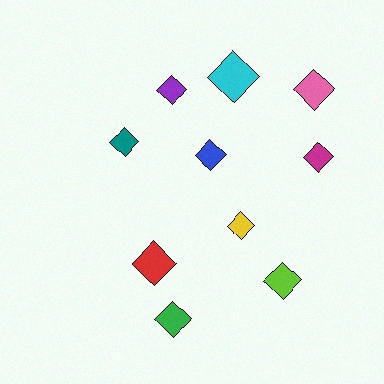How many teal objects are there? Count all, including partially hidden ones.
There is 1 teal object.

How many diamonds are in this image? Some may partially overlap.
There are 10 diamonds.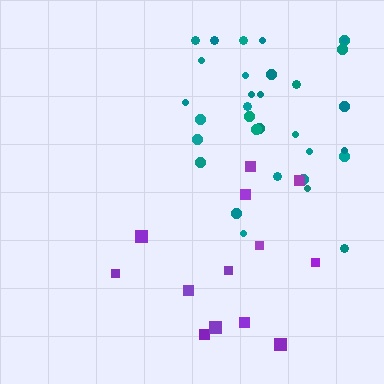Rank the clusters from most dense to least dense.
teal, purple.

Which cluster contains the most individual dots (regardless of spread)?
Teal (32).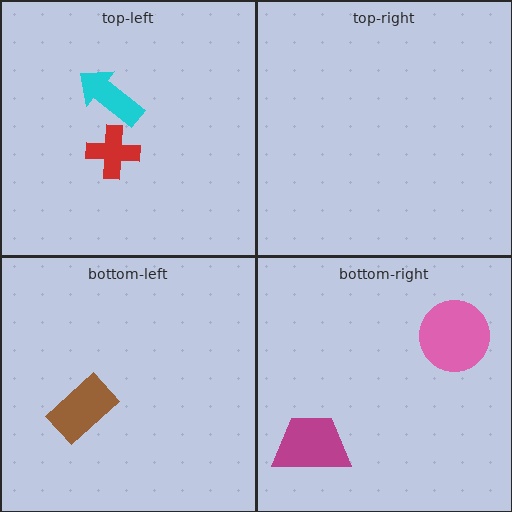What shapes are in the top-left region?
The red cross, the cyan arrow.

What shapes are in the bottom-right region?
The magenta trapezoid, the pink circle.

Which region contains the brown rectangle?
The bottom-left region.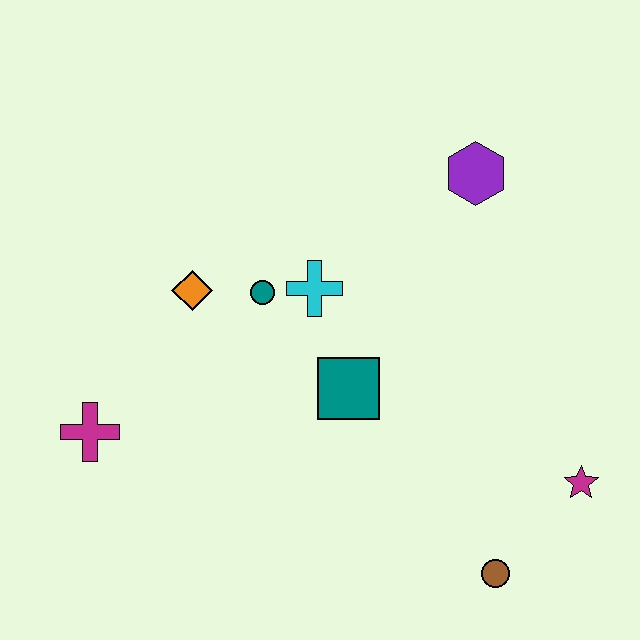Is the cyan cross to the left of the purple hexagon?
Yes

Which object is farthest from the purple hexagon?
The magenta cross is farthest from the purple hexagon.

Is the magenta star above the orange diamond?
No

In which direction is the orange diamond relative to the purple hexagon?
The orange diamond is to the left of the purple hexagon.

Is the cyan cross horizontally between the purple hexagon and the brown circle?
No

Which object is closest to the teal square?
The cyan cross is closest to the teal square.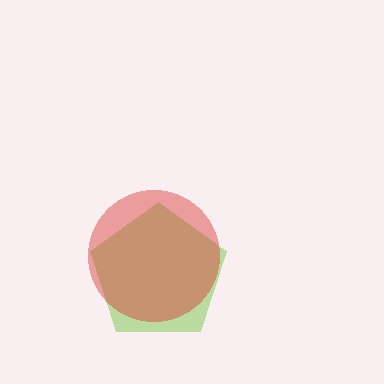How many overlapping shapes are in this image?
There are 2 overlapping shapes in the image.